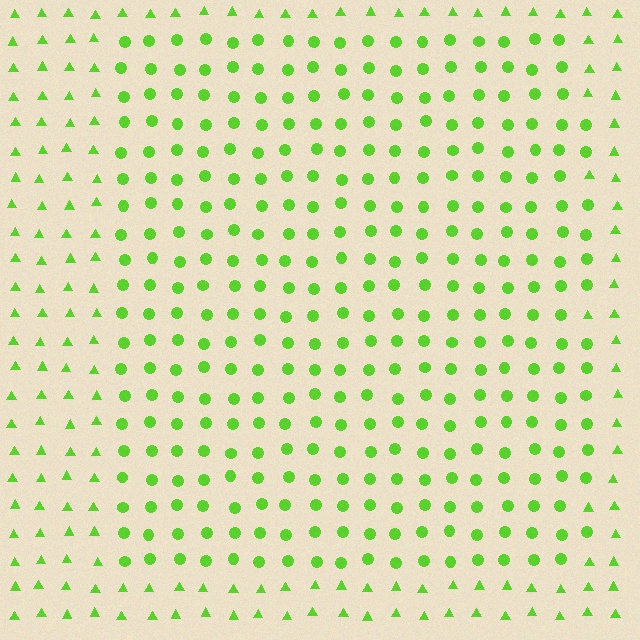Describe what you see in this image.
The image is filled with small lime elements arranged in a uniform grid. A rectangle-shaped region contains circles, while the surrounding area contains triangles. The boundary is defined purely by the change in element shape.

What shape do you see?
I see a rectangle.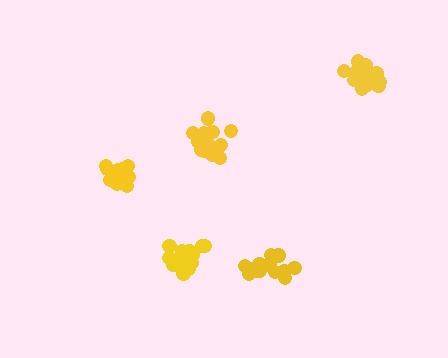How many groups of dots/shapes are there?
There are 5 groups.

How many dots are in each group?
Group 1: 18 dots, Group 2: 14 dots, Group 3: 15 dots, Group 4: 16 dots, Group 5: 14 dots (77 total).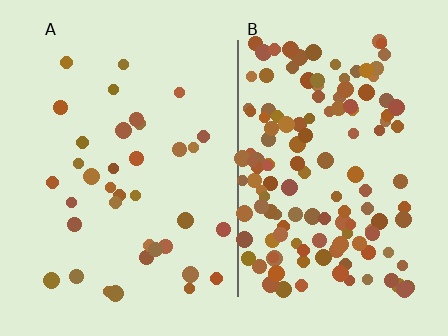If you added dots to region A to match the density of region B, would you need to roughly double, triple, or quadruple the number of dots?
Approximately quadruple.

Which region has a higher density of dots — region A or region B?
B (the right).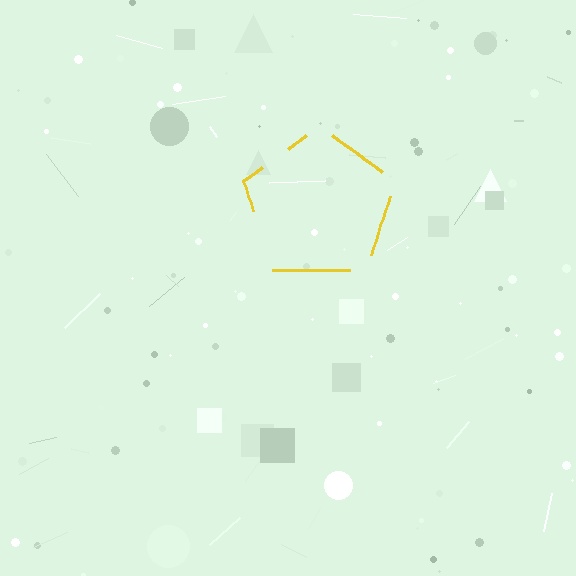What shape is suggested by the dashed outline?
The dashed outline suggests a pentagon.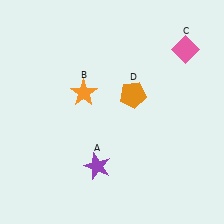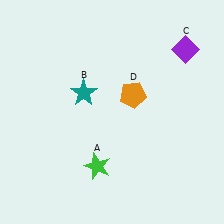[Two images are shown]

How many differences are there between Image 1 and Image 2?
There are 3 differences between the two images.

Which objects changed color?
A changed from purple to green. B changed from orange to teal. C changed from pink to purple.